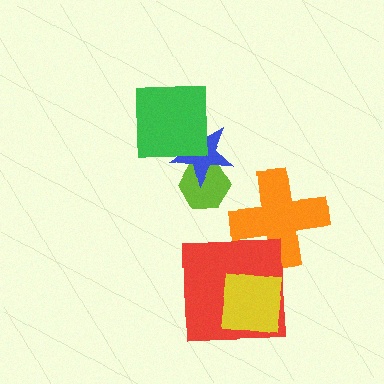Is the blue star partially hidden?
Yes, it is partially covered by another shape.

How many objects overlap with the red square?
2 objects overlap with the red square.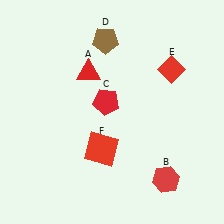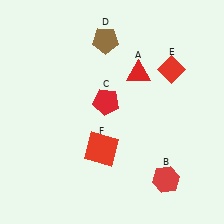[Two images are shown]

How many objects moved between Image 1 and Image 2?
1 object moved between the two images.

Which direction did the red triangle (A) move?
The red triangle (A) moved right.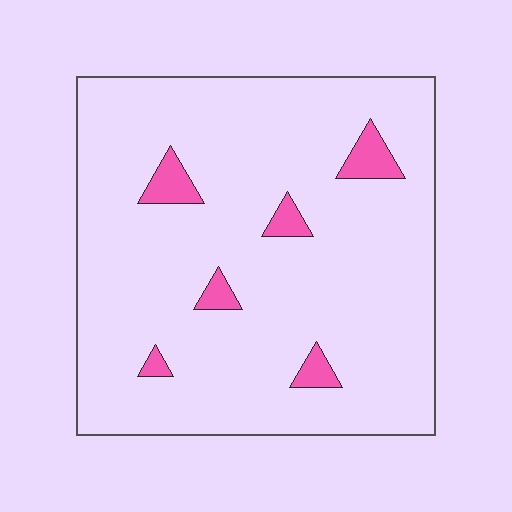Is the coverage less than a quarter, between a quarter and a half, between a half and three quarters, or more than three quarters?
Less than a quarter.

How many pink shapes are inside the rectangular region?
6.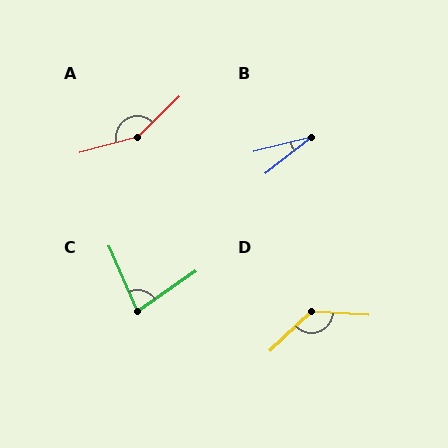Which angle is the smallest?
B, at approximately 24 degrees.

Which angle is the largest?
A, at approximately 150 degrees.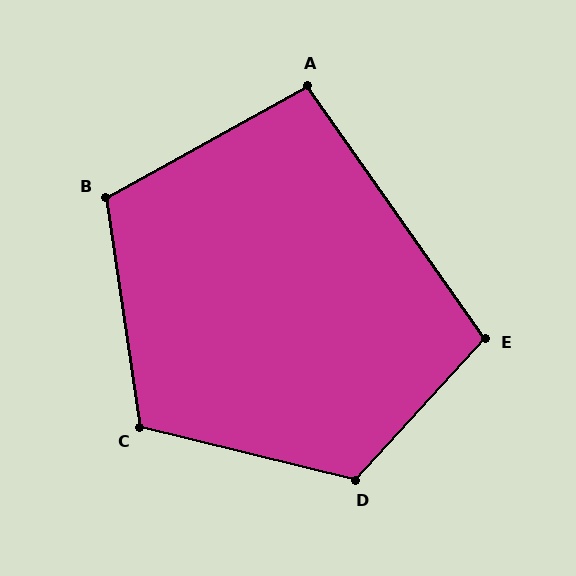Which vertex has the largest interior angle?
D, at approximately 119 degrees.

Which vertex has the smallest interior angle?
A, at approximately 96 degrees.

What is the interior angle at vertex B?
Approximately 111 degrees (obtuse).